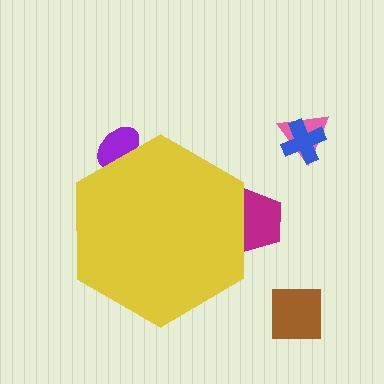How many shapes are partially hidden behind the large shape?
2 shapes are partially hidden.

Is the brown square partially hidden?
No, the brown square is fully visible.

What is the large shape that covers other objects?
A yellow hexagon.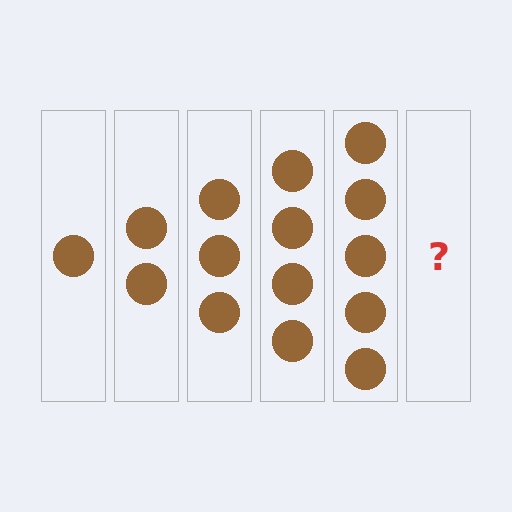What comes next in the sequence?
The next element should be 6 circles.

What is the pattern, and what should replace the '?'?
The pattern is that each step adds one more circle. The '?' should be 6 circles.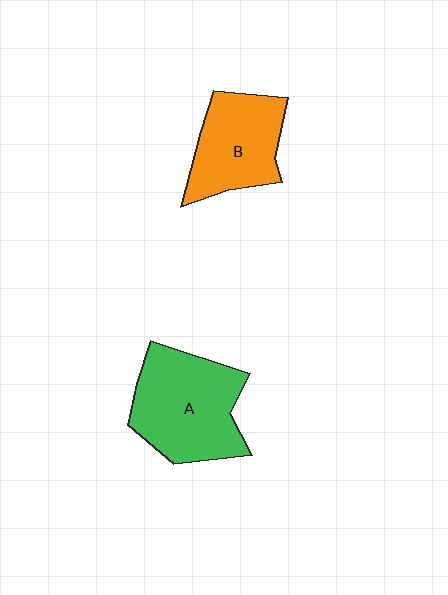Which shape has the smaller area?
Shape B (orange).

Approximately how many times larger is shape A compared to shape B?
Approximately 1.3 times.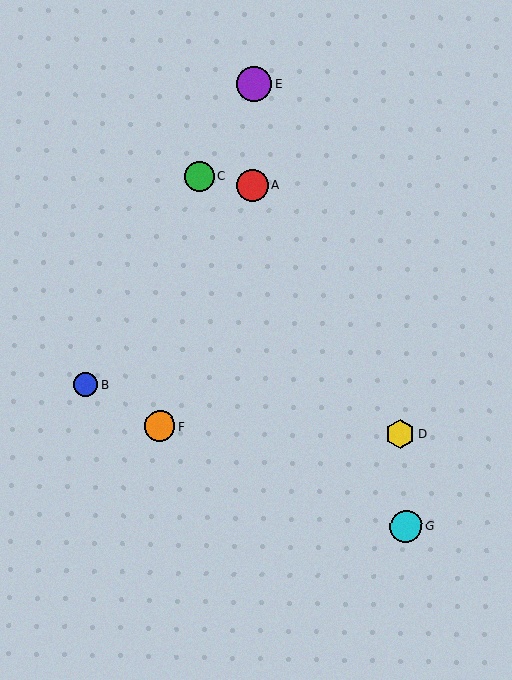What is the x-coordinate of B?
Object B is at x≈86.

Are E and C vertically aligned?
No, E is at x≈254 and C is at x≈199.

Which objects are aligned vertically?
Objects A, E are aligned vertically.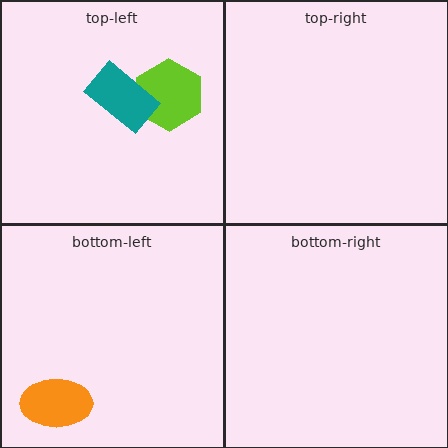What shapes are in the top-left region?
The lime hexagon, the teal rectangle.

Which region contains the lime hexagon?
The top-left region.